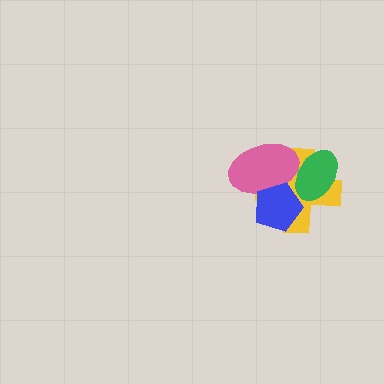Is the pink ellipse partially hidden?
Yes, it is partially covered by another shape.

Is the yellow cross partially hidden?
Yes, it is partially covered by another shape.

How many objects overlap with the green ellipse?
2 objects overlap with the green ellipse.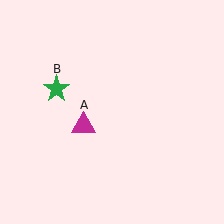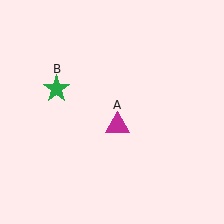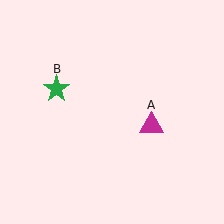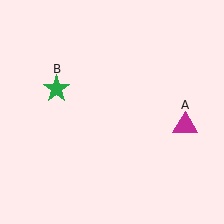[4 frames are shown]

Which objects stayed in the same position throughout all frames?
Green star (object B) remained stationary.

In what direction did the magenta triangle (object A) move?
The magenta triangle (object A) moved right.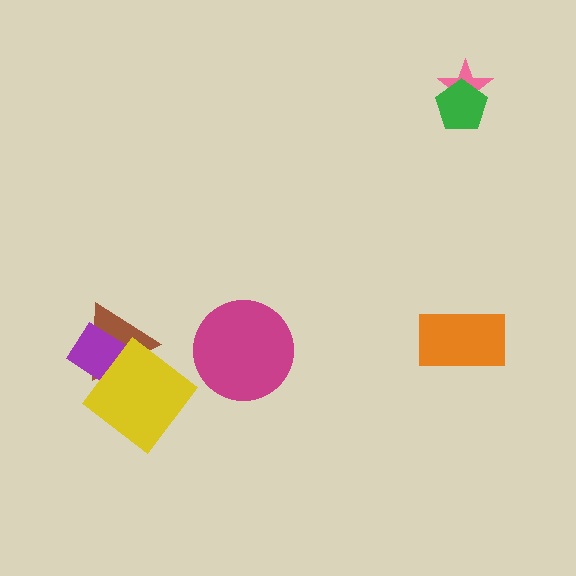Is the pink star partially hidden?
Yes, it is partially covered by another shape.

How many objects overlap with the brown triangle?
2 objects overlap with the brown triangle.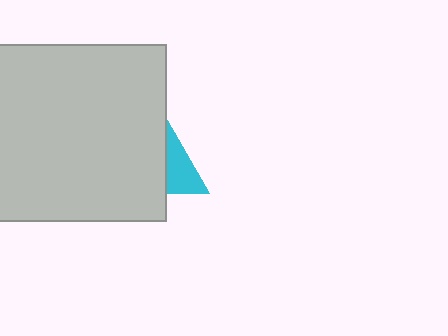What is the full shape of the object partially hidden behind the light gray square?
The partially hidden object is a cyan triangle.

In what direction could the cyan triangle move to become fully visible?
The cyan triangle could move right. That would shift it out from behind the light gray square entirely.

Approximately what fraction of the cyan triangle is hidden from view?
Roughly 65% of the cyan triangle is hidden behind the light gray square.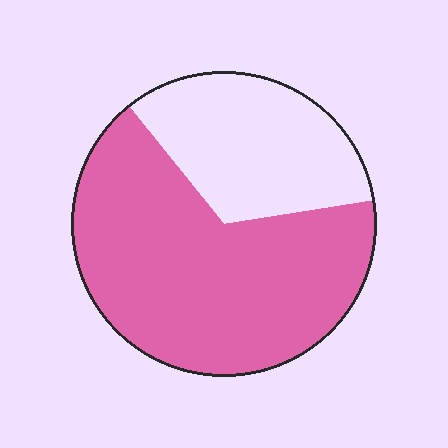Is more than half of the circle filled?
Yes.